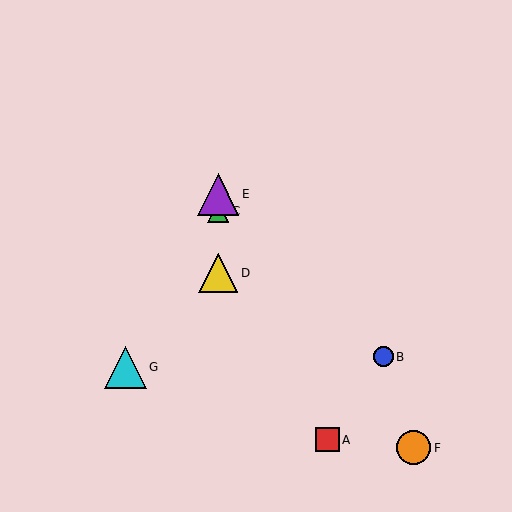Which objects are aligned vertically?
Objects C, D, E are aligned vertically.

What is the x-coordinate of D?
Object D is at x≈218.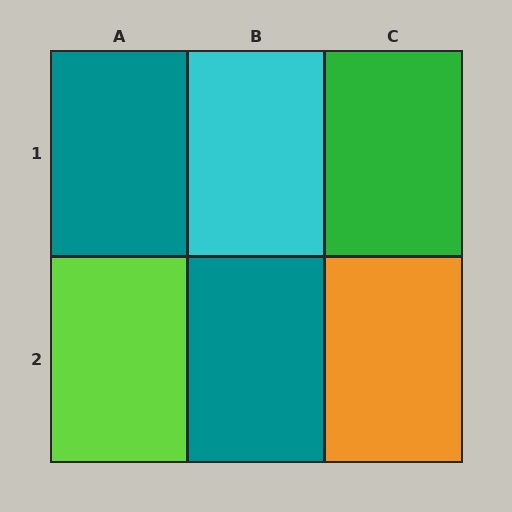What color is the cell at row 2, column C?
Orange.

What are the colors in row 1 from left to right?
Teal, cyan, green.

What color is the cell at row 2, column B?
Teal.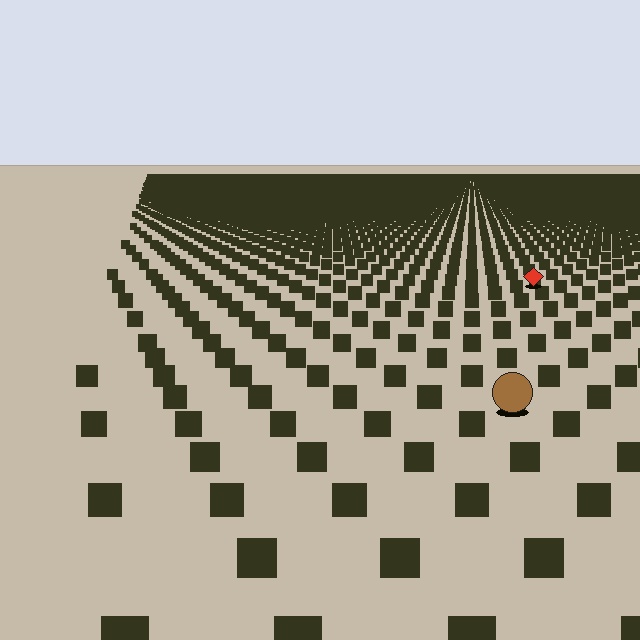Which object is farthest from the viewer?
The red diamond is farthest from the viewer. It appears smaller and the ground texture around it is denser.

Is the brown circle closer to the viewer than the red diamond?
Yes. The brown circle is closer — you can tell from the texture gradient: the ground texture is coarser near it.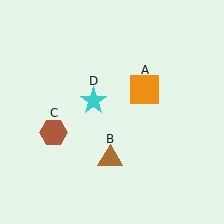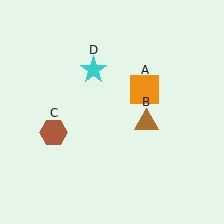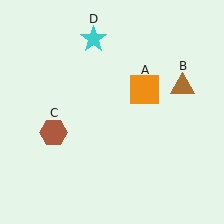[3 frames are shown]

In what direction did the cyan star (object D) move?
The cyan star (object D) moved up.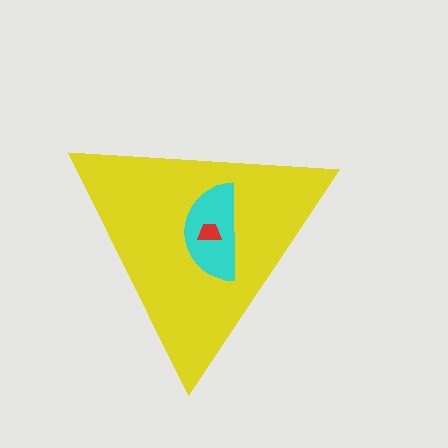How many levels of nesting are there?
3.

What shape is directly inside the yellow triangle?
The cyan semicircle.